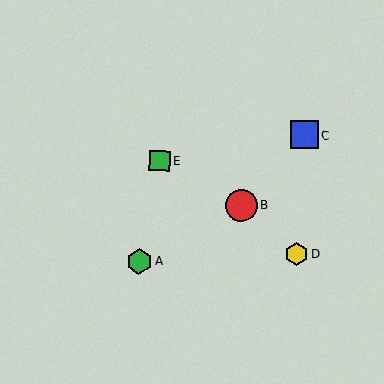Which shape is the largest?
The red circle (labeled B) is the largest.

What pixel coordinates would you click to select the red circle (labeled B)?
Click at (241, 205) to select the red circle B.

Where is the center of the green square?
The center of the green square is at (160, 161).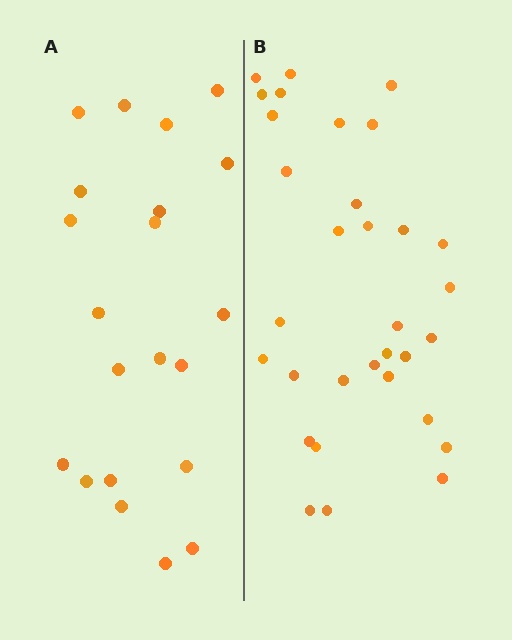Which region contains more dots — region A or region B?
Region B (the right region) has more dots.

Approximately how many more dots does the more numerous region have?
Region B has roughly 12 or so more dots than region A.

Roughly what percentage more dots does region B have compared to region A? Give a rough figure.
About 50% more.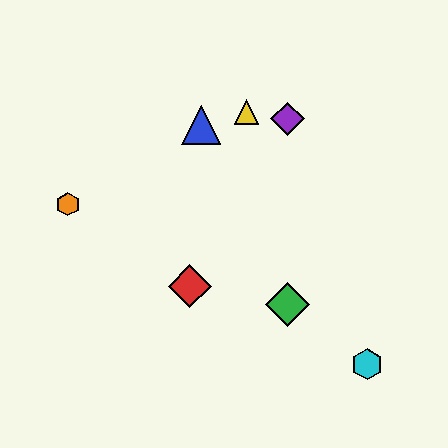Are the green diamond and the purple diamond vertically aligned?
Yes, both are at x≈287.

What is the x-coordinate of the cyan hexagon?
The cyan hexagon is at x≈367.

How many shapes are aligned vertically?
2 shapes (the green diamond, the purple diamond) are aligned vertically.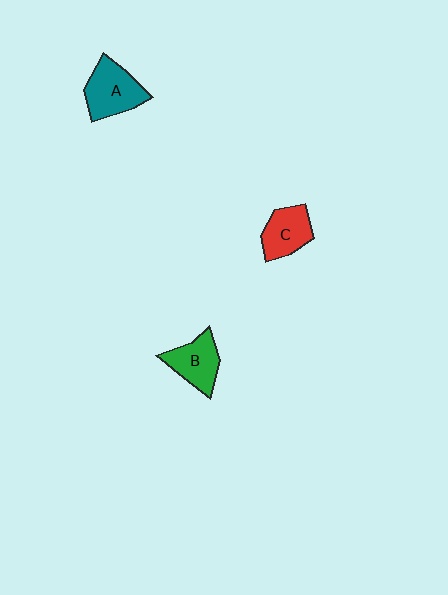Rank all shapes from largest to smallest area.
From largest to smallest: A (teal), B (green), C (red).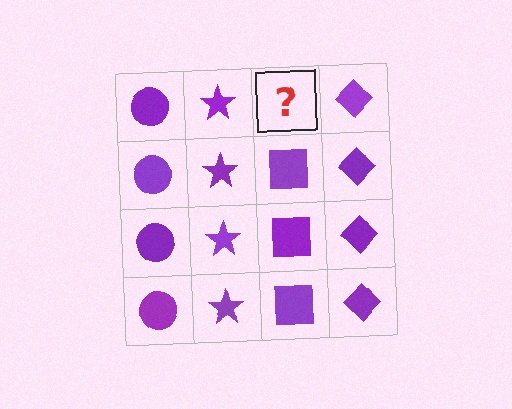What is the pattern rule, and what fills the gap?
The rule is that each column has a consistent shape. The gap should be filled with a purple square.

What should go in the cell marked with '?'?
The missing cell should contain a purple square.